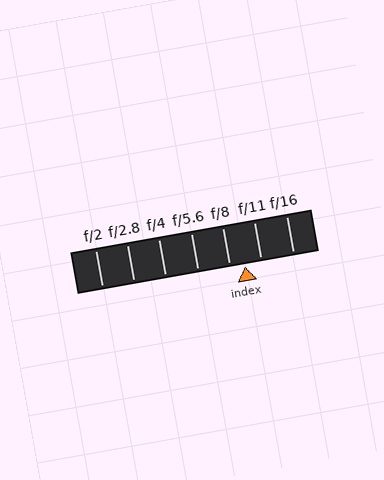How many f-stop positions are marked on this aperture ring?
There are 7 f-stop positions marked.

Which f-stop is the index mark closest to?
The index mark is closest to f/8.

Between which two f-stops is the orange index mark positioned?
The index mark is between f/8 and f/11.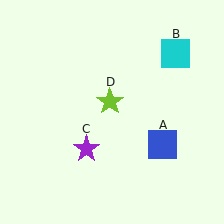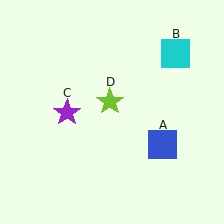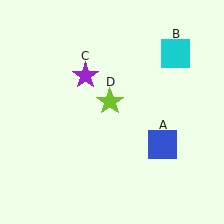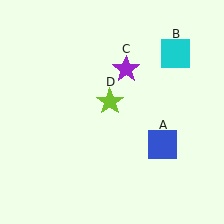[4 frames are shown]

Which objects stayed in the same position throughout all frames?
Blue square (object A) and cyan square (object B) and lime star (object D) remained stationary.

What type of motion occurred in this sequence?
The purple star (object C) rotated clockwise around the center of the scene.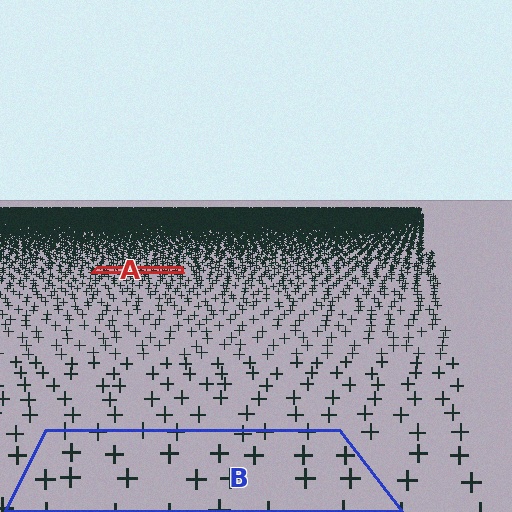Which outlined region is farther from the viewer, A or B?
Region A is farther from the viewer — the texture elements inside it appear smaller and more densely packed.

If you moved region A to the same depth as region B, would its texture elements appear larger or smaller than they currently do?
They would appear larger. At a closer depth, the same texture elements are projected at a bigger on-screen size.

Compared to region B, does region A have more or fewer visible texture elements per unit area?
Region A has more texture elements per unit area — they are packed more densely because it is farther away.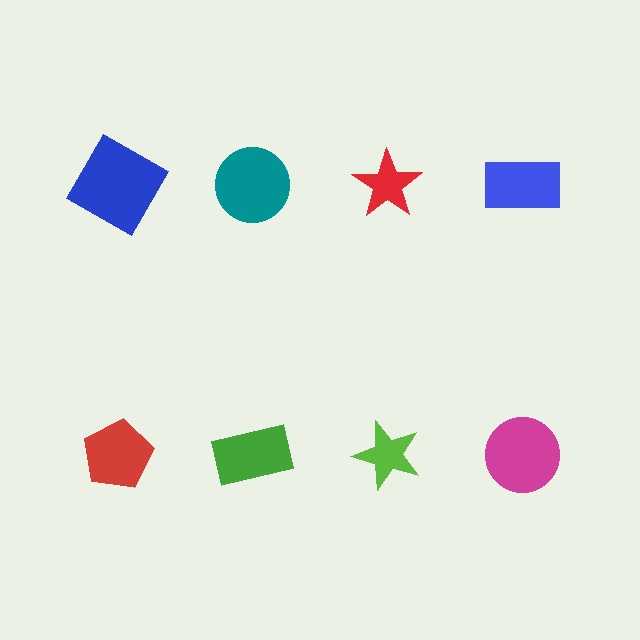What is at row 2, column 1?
A red pentagon.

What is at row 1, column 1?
A blue square.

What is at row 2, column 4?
A magenta circle.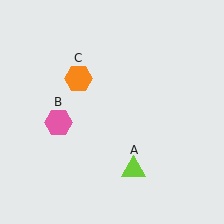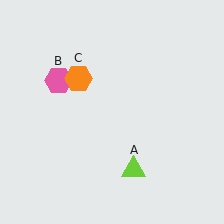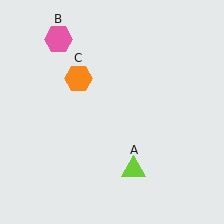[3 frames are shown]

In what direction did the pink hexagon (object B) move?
The pink hexagon (object B) moved up.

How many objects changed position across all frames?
1 object changed position: pink hexagon (object B).